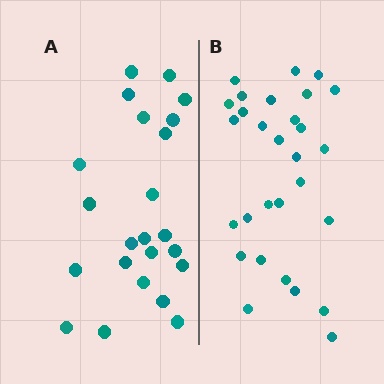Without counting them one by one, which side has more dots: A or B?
Region B (the right region) has more dots.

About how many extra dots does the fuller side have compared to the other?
Region B has about 6 more dots than region A.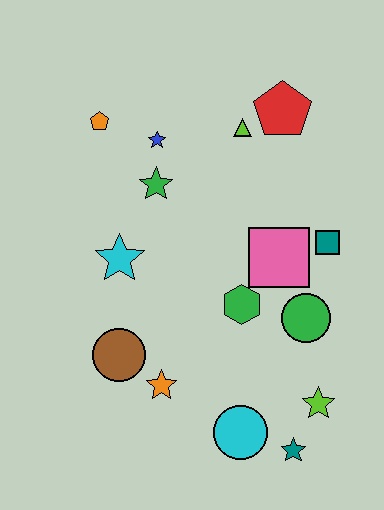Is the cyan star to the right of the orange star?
No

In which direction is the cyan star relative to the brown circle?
The cyan star is above the brown circle.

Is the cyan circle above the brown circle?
No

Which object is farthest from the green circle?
The orange pentagon is farthest from the green circle.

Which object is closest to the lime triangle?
The red pentagon is closest to the lime triangle.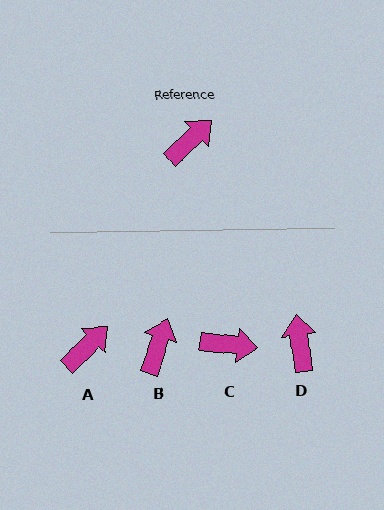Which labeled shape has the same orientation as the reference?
A.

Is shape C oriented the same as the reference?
No, it is off by about 50 degrees.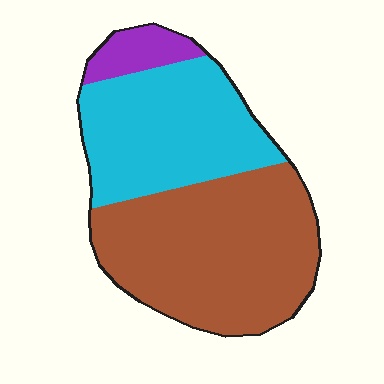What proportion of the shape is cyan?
Cyan covers roughly 40% of the shape.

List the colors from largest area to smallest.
From largest to smallest: brown, cyan, purple.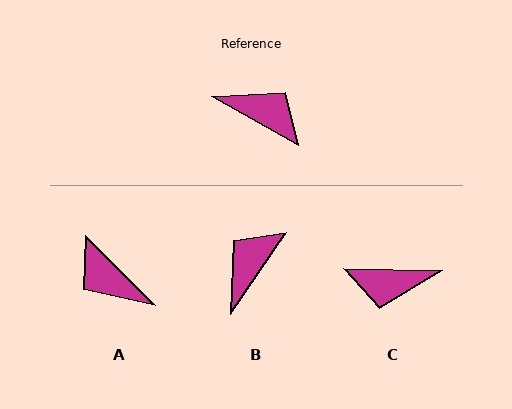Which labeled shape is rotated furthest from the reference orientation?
A, about 165 degrees away.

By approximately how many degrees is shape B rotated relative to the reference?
Approximately 85 degrees counter-clockwise.